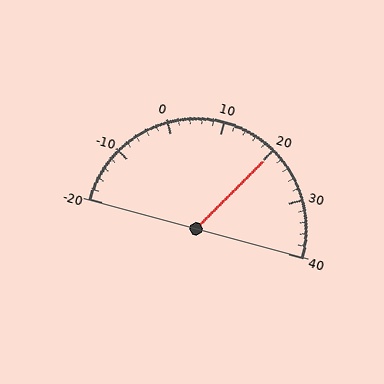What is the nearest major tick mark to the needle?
The nearest major tick mark is 20.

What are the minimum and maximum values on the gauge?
The gauge ranges from -20 to 40.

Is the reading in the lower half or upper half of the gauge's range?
The reading is in the upper half of the range (-20 to 40).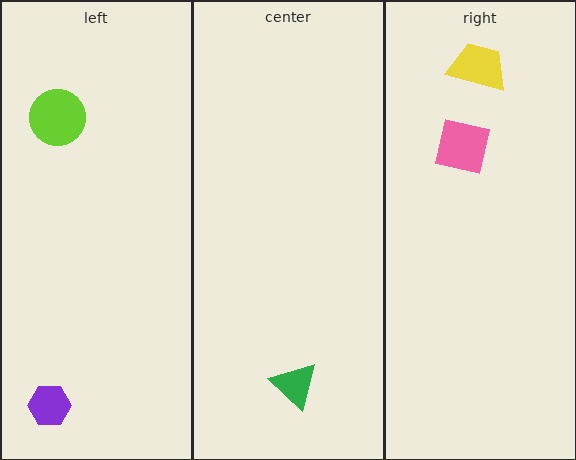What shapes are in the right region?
The yellow trapezoid, the pink square.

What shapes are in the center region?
The green triangle.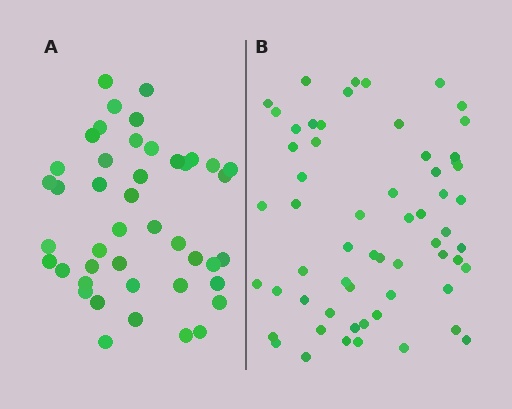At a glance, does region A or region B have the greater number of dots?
Region B (the right region) has more dots.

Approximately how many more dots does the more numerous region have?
Region B has approximately 15 more dots than region A.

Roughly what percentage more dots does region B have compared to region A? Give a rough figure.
About 35% more.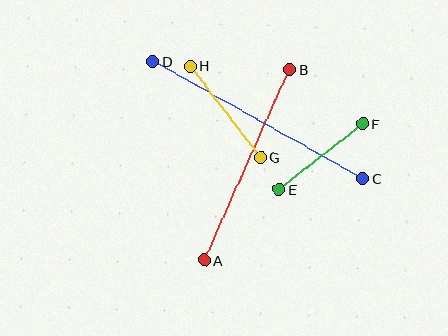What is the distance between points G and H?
The distance is approximately 115 pixels.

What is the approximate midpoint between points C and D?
The midpoint is at approximately (258, 120) pixels.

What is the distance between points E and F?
The distance is approximately 106 pixels.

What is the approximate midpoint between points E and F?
The midpoint is at approximately (321, 157) pixels.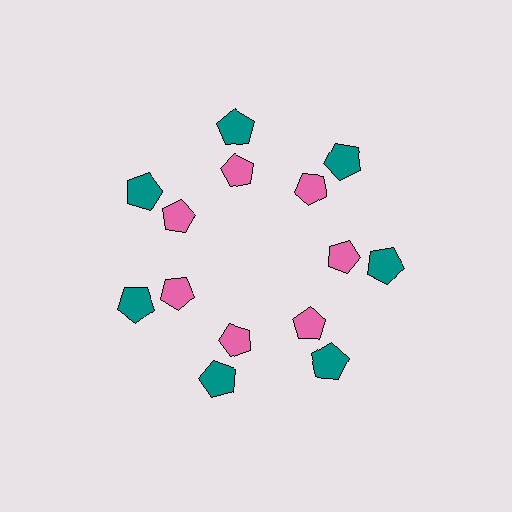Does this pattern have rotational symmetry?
Yes, this pattern has 7-fold rotational symmetry. It looks the same after rotating 51 degrees around the center.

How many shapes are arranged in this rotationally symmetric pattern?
There are 14 shapes, arranged in 7 groups of 2.